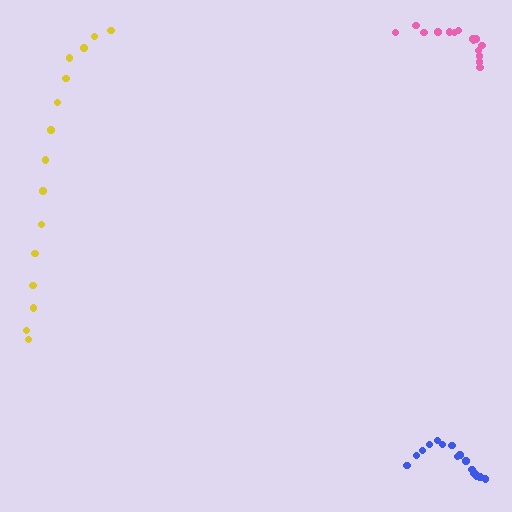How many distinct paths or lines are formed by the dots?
There are 3 distinct paths.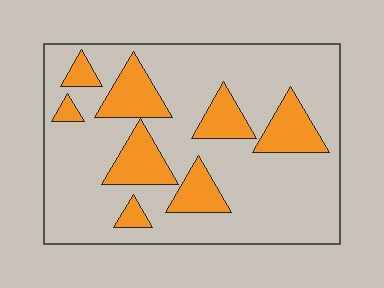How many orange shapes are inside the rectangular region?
8.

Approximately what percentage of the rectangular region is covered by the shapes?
Approximately 25%.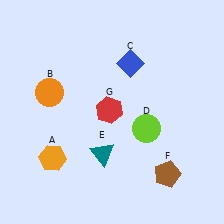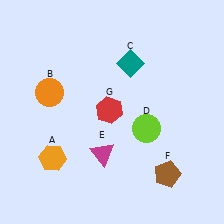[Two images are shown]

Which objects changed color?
C changed from blue to teal. E changed from teal to magenta.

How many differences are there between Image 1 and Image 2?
There are 2 differences between the two images.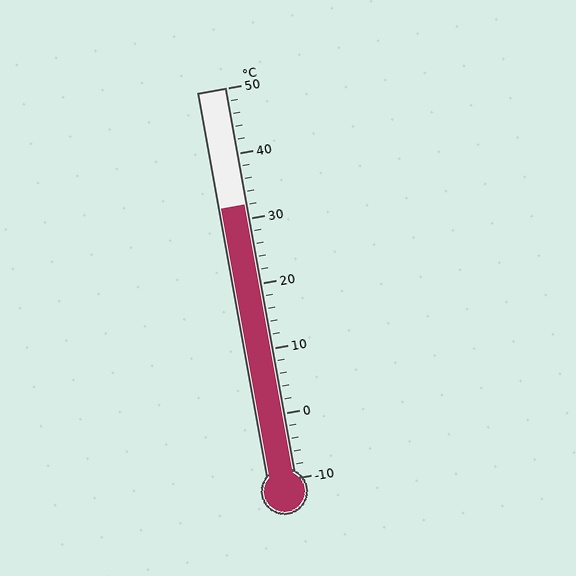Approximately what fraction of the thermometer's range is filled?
The thermometer is filled to approximately 70% of its range.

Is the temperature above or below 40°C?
The temperature is below 40°C.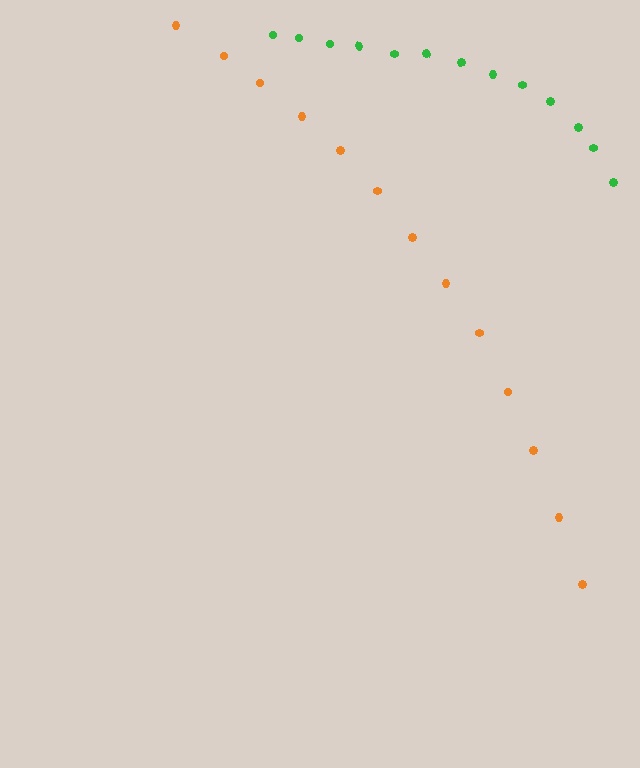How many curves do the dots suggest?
There are 2 distinct paths.